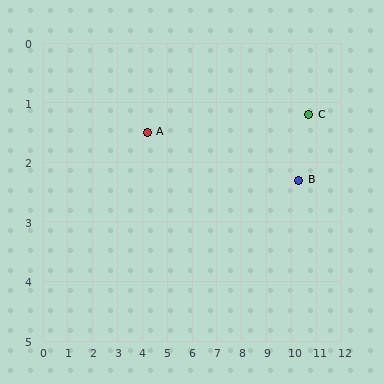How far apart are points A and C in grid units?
Points A and C are about 6.5 grid units apart.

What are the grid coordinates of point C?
Point C is at approximately (10.7, 1.2).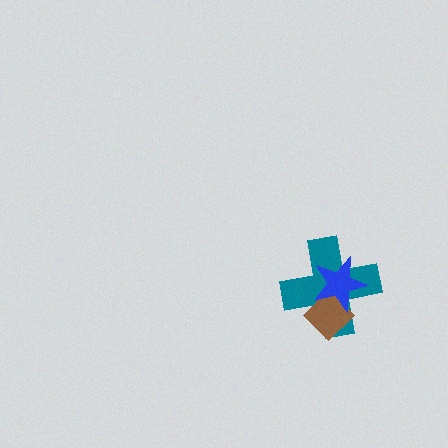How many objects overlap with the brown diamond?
2 objects overlap with the brown diamond.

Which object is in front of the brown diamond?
The blue star is in front of the brown diamond.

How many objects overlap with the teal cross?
2 objects overlap with the teal cross.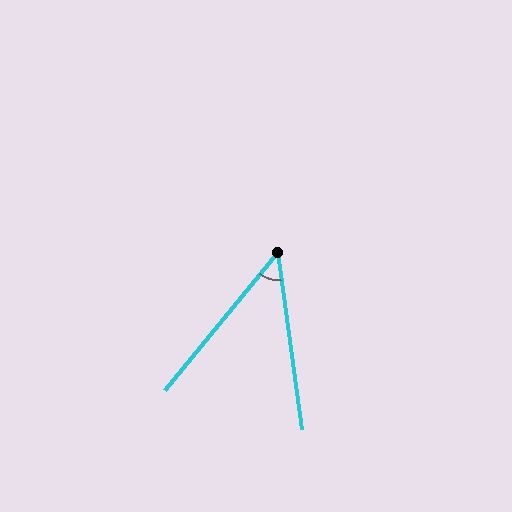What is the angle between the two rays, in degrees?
Approximately 47 degrees.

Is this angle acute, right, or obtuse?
It is acute.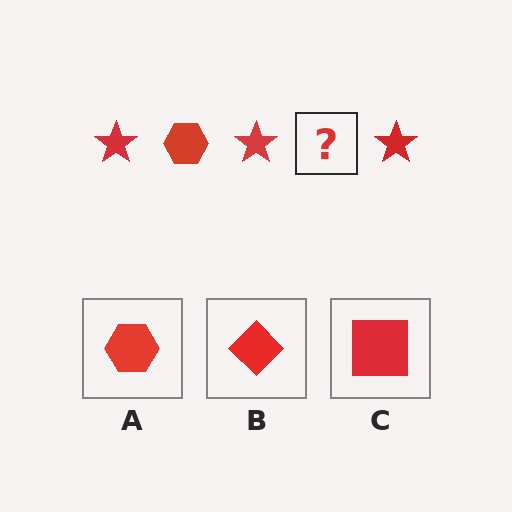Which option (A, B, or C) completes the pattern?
A.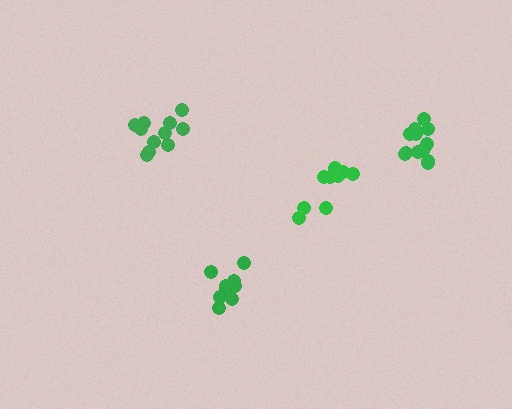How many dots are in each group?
Group 1: 9 dots, Group 2: 11 dots, Group 3: 11 dots, Group 4: 12 dots (43 total).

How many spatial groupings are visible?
There are 4 spatial groupings.